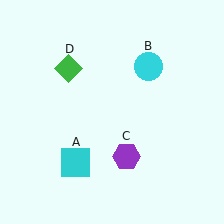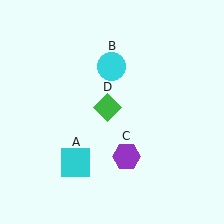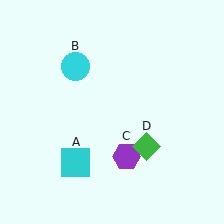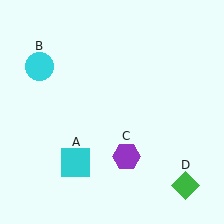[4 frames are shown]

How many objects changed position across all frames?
2 objects changed position: cyan circle (object B), green diamond (object D).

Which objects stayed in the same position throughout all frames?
Cyan square (object A) and purple hexagon (object C) remained stationary.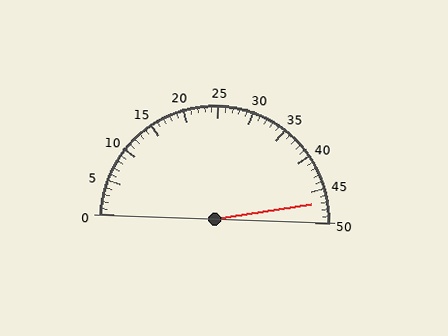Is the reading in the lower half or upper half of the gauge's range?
The reading is in the upper half of the range (0 to 50).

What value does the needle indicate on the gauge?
The needle indicates approximately 47.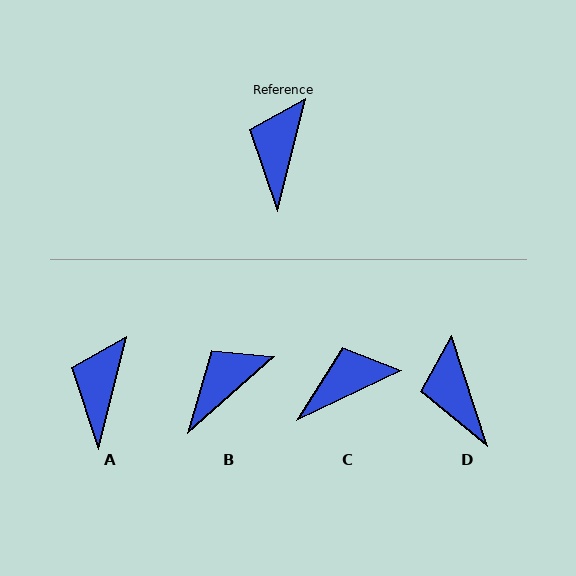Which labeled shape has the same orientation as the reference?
A.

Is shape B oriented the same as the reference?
No, it is off by about 35 degrees.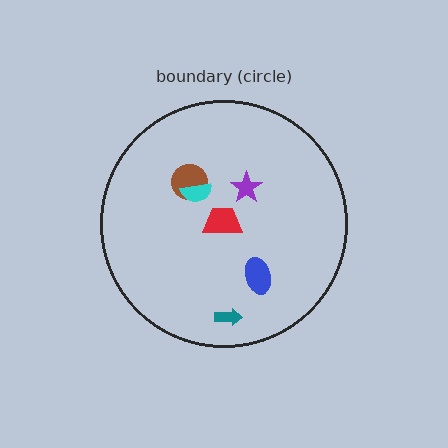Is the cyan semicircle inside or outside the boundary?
Inside.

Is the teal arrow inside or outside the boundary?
Inside.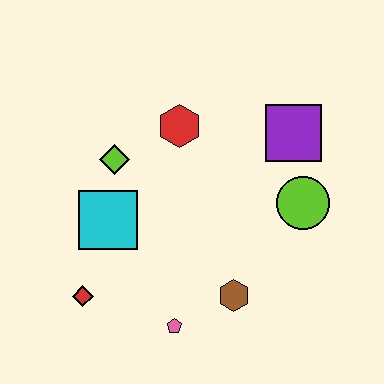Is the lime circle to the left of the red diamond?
No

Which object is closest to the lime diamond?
The cyan square is closest to the lime diamond.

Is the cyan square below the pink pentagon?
No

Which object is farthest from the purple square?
The red diamond is farthest from the purple square.